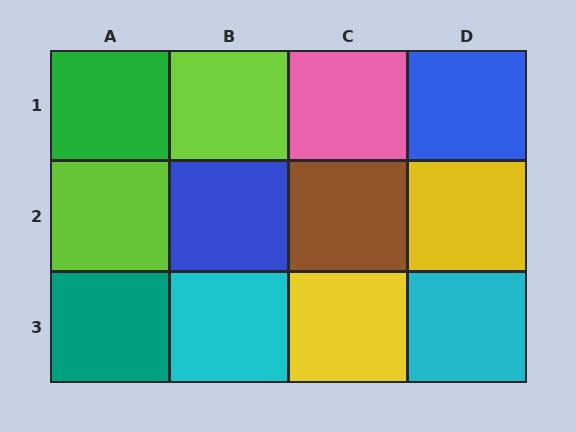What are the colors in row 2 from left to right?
Lime, blue, brown, yellow.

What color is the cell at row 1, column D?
Blue.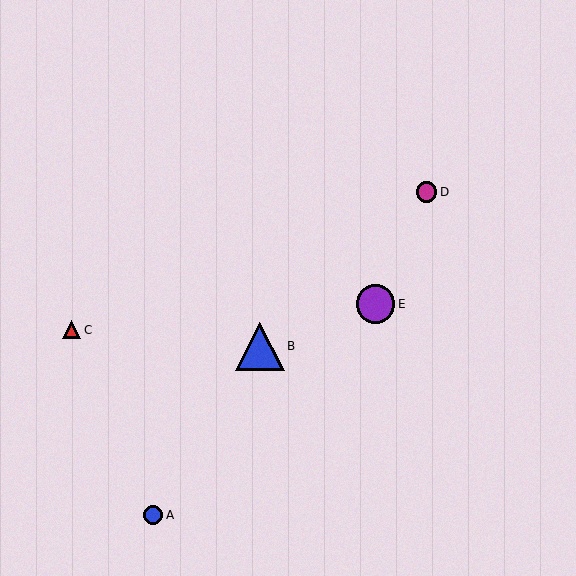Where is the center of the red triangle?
The center of the red triangle is at (72, 330).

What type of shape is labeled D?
Shape D is a magenta circle.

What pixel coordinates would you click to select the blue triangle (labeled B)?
Click at (260, 346) to select the blue triangle B.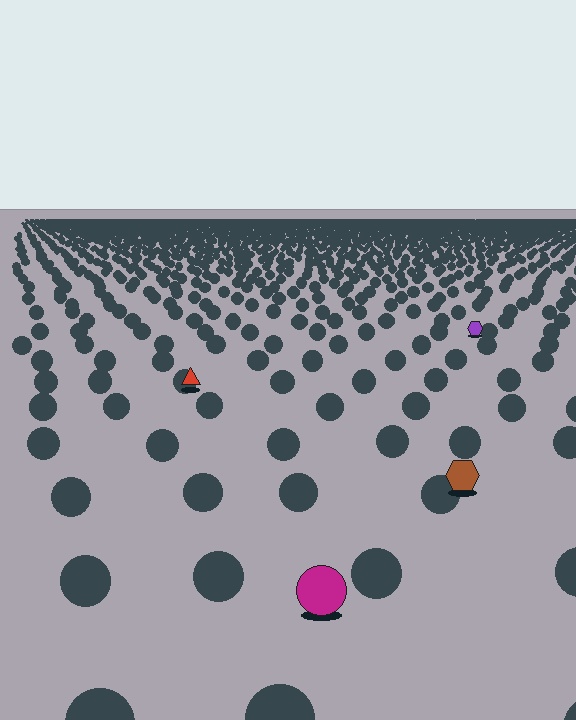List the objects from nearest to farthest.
From nearest to farthest: the magenta circle, the brown hexagon, the red triangle, the purple hexagon.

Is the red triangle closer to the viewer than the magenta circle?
No. The magenta circle is closer — you can tell from the texture gradient: the ground texture is coarser near it.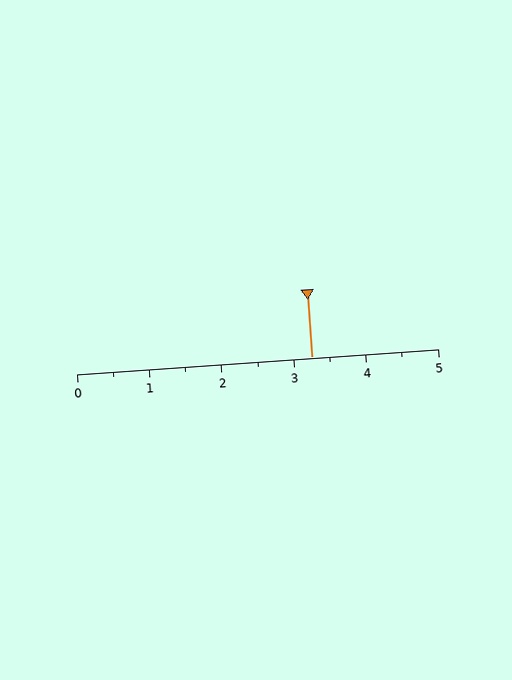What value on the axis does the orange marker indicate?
The marker indicates approximately 3.2.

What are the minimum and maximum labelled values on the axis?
The axis runs from 0 to 5.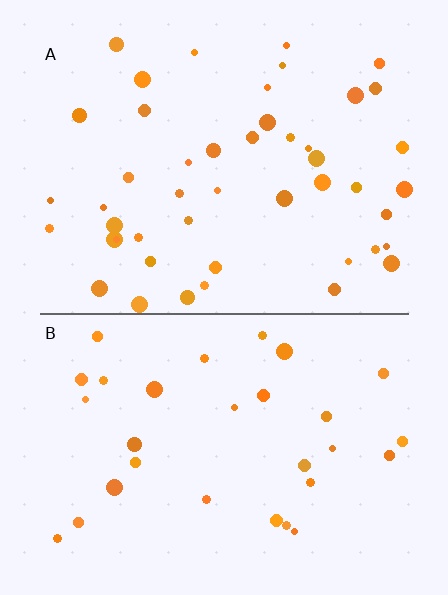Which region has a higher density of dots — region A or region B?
A (the top).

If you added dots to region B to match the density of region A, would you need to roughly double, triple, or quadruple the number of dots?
Approximately double.